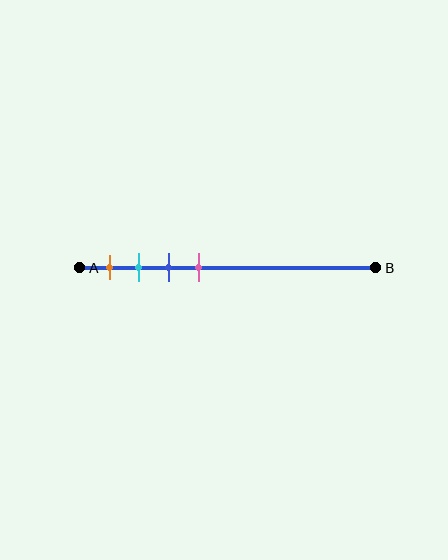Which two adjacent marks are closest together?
The cyan and blue marks are the closest adjacent pair.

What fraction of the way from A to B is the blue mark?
The blue mark is approximately 30% (0.3) of the way from A to B.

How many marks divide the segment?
There are 4 marks dividing the segment.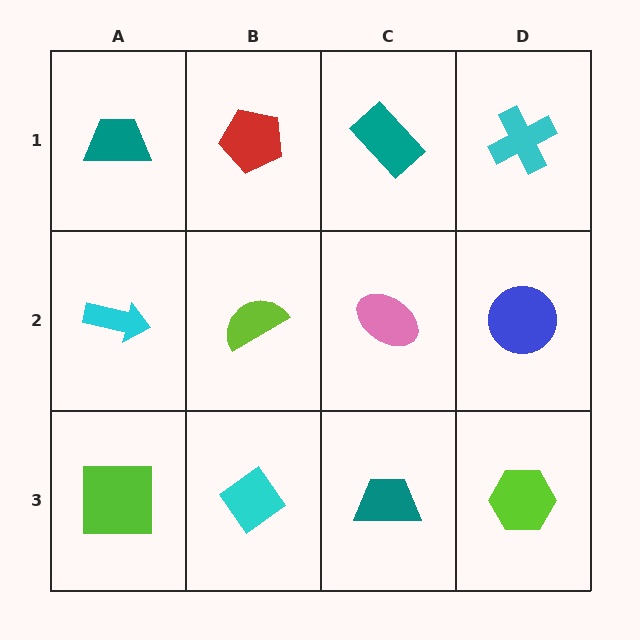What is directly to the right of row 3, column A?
A cyan diamond.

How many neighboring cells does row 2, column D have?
3.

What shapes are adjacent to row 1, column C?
A pink ellipse (row 2, column C), a red pentagon (row 1, column B), a cyan cross (row 1, column D).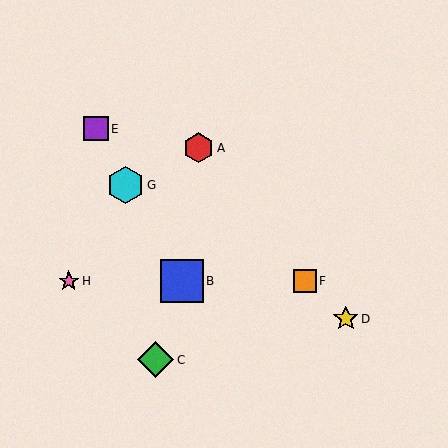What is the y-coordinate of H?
Object H is at y≈281.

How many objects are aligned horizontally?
3 objects (B, F, H) are aligned horizontally.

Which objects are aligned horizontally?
Objects B, F, H are aligned horizontally.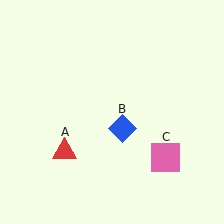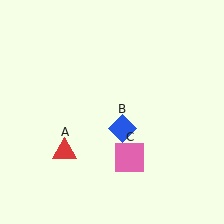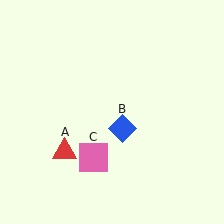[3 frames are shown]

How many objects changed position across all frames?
1 object changed position: pink square (object C).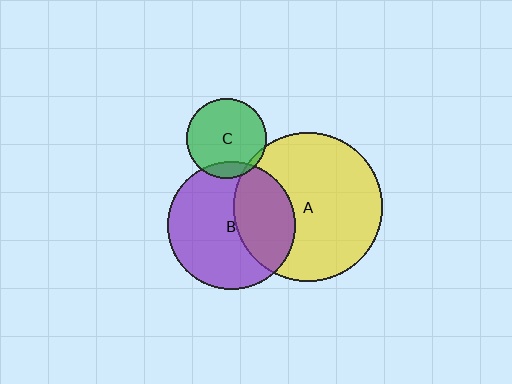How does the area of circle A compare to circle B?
Approximately 1.4 times.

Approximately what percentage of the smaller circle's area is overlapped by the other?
Approximately 5%.